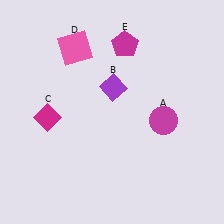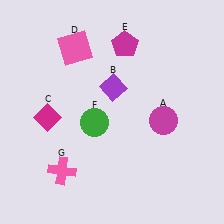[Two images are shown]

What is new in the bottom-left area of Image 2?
A pink cross (G) was added in the bottom-left area of Image 2.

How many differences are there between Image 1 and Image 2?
There are 2 differences between the two images.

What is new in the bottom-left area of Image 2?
A green circle (F) was added in the bottom-left area of Image 2.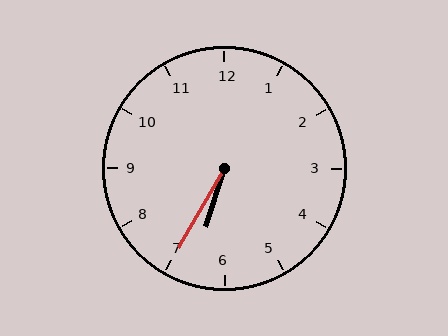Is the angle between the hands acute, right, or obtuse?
It is acute.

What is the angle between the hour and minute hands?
Approximately 12 degrees.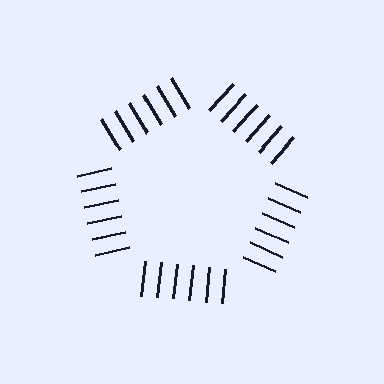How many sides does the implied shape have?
5 sides — the line-ends trace a pentagon.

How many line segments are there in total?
30 — 6 along each of the 5 edges.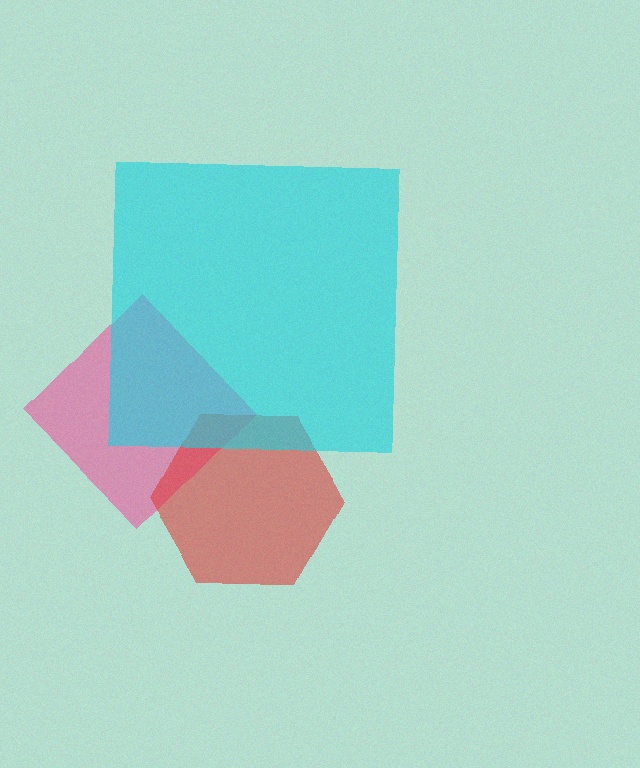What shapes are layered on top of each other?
The layered shapes are: a pink diamond, a red hexagon, a cyan square.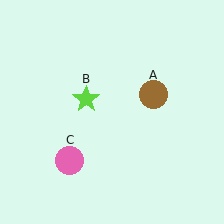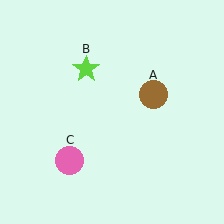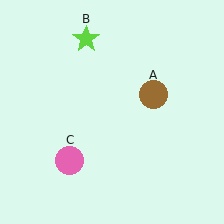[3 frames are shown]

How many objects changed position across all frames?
1 object changed position: lime star (object B).